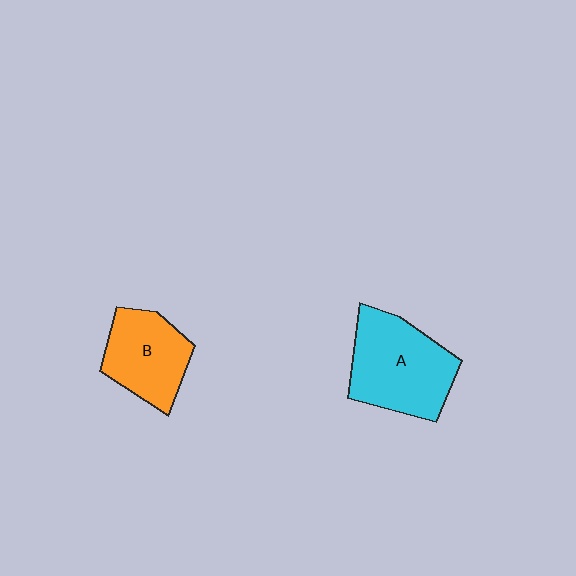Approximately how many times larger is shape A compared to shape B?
Approximately 1.3 times.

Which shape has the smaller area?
Shape B (orange).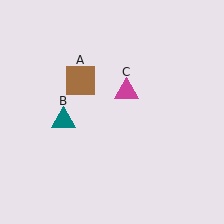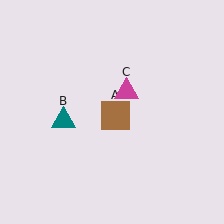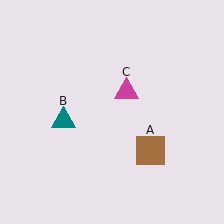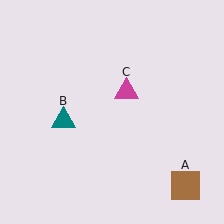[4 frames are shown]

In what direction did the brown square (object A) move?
The brown square (object A) moved down and to the right.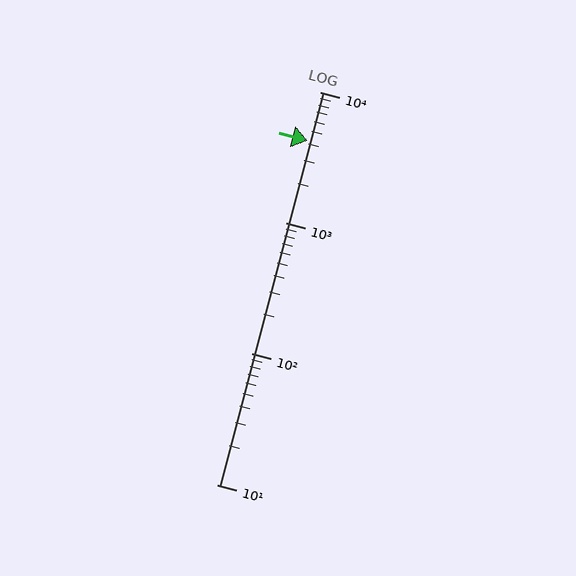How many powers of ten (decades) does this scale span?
The scale spans 3 decades, from 10 to 10000.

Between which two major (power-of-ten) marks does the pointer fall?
The pointer is between 1000 and 10000.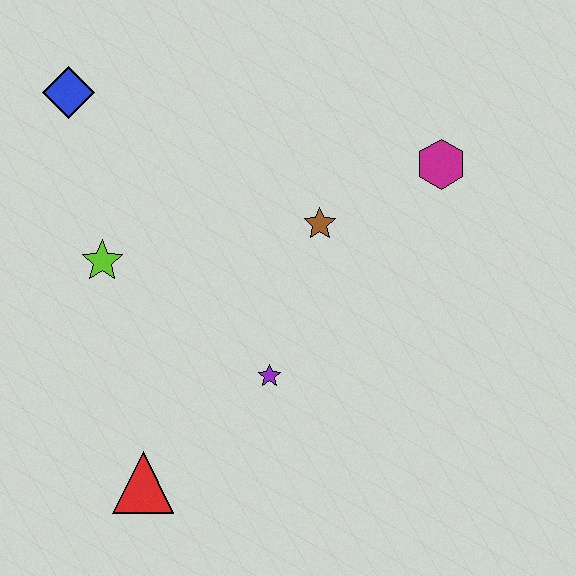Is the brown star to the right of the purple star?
Yes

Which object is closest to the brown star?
The magenta hexagon is closest to the brown star.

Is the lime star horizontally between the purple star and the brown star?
No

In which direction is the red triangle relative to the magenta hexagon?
The red triangle is below the magenta hexagon.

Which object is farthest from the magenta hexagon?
The red triangle is farthest from the magenta hexagon.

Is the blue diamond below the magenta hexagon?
No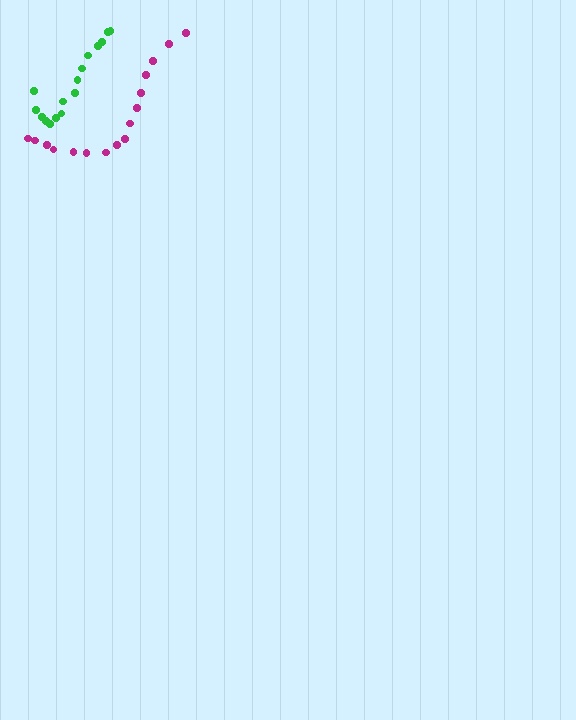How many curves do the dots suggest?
There are 2 distinct paths.